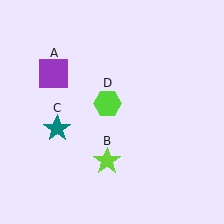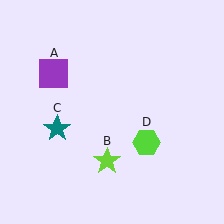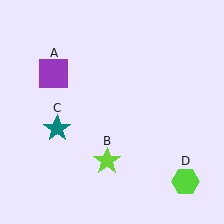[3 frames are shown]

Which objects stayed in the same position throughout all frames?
Purple square (object A) and lime star (object B) and teal star (object C) remained stationary.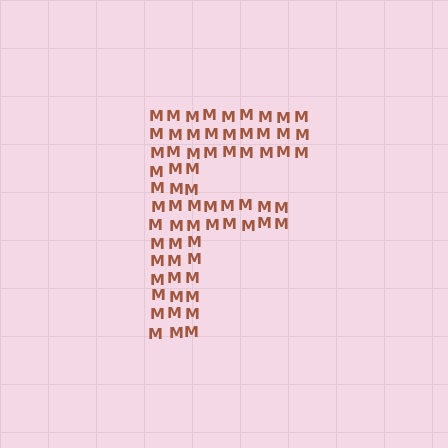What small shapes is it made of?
It is made of small letter M's.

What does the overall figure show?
The overall figure shows the letter F.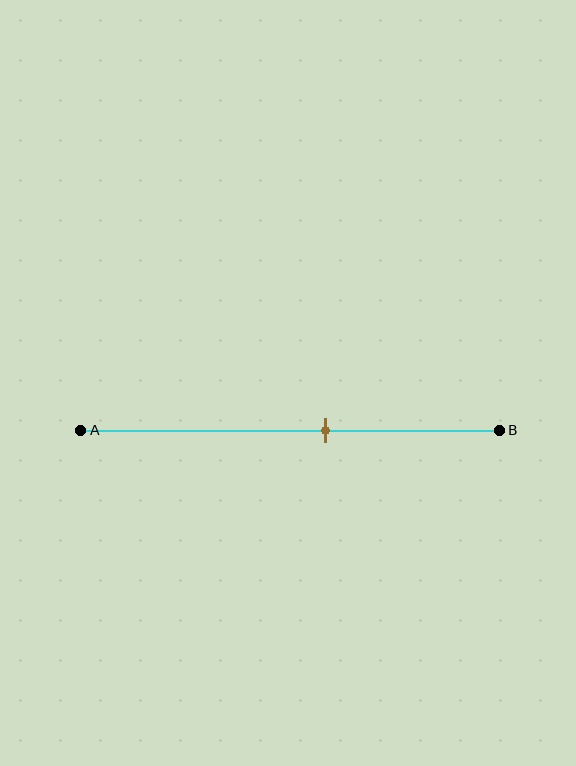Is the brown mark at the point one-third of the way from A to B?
No, the mark is at about 60% from A, not at the 33% one-third point.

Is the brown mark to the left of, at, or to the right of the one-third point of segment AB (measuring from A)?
The brown mark is to the right of the one-third point of segment AB.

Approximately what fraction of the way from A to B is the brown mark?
The brown mark is approximately 60% of the way from A to B.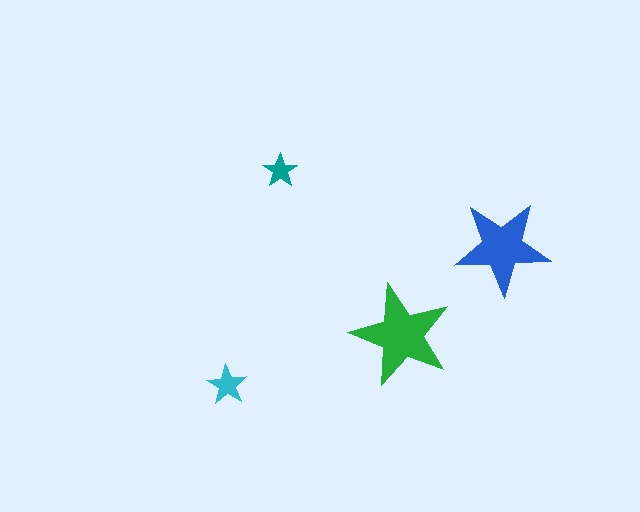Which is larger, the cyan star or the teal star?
The cyan one.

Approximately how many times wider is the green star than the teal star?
About 3 times wider.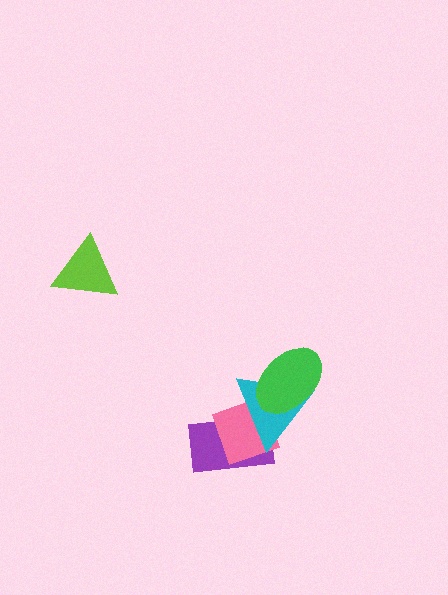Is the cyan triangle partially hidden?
Yes, it is partially covered by another shape.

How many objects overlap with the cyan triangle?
3 objects overlap with the cyan triangle.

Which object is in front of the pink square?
The cyan triangle is in front of the pink square.